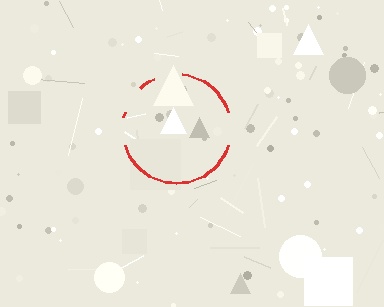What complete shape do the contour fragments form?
The contour fragments form a circle.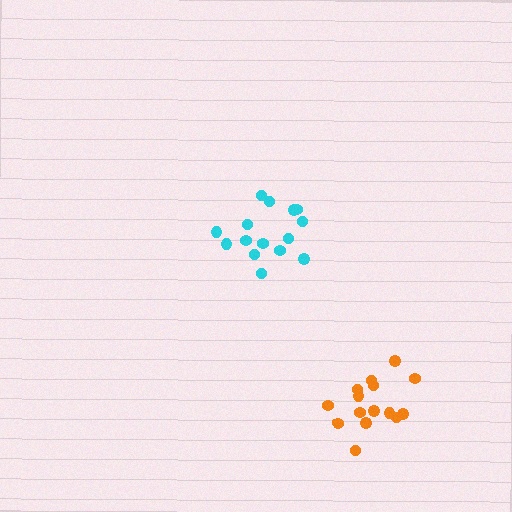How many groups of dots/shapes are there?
There are 2 groups.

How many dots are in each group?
Group 1: 15 dots, Group 2: 15 dots (30 total).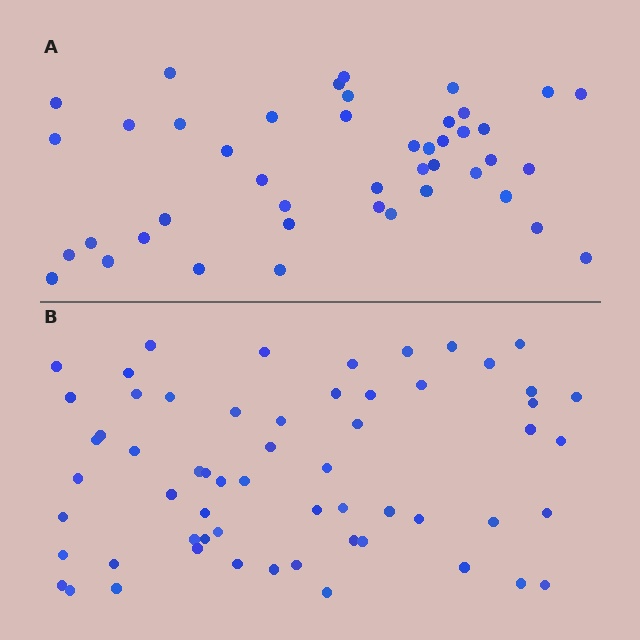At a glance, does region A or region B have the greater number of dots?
Region B (the bottom region) has more dots.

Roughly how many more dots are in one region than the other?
Region B has approximately 15 more dots than region A.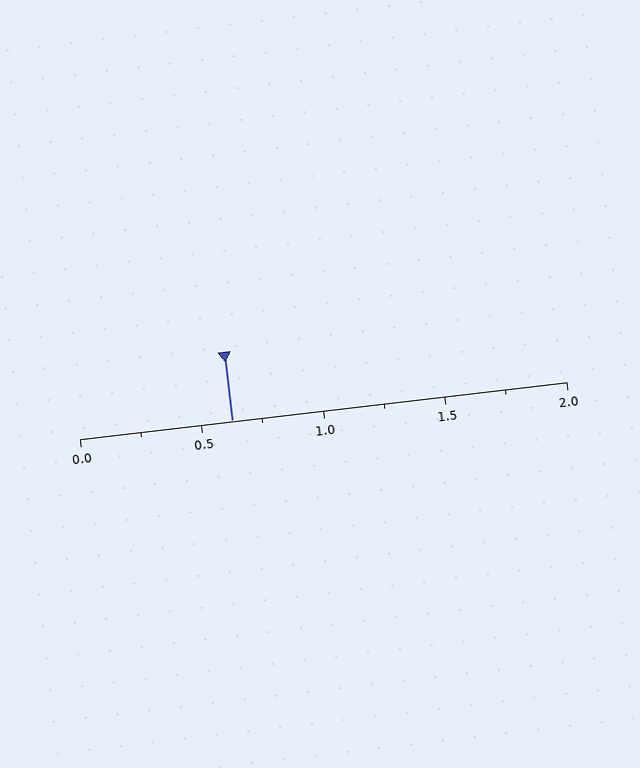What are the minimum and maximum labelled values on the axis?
The axis runs from 0.0 to 2.0.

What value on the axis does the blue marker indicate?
The marker indicates approximately 0.62.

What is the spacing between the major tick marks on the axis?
The major ticks are spaced 0.5 apart.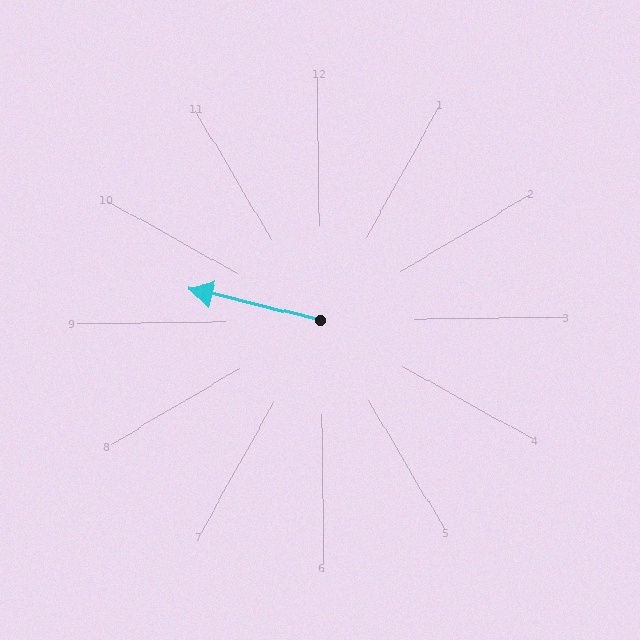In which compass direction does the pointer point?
West.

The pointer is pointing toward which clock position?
Roughly 9 o'clock.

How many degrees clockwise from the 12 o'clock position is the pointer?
Approximately 284 degrees.